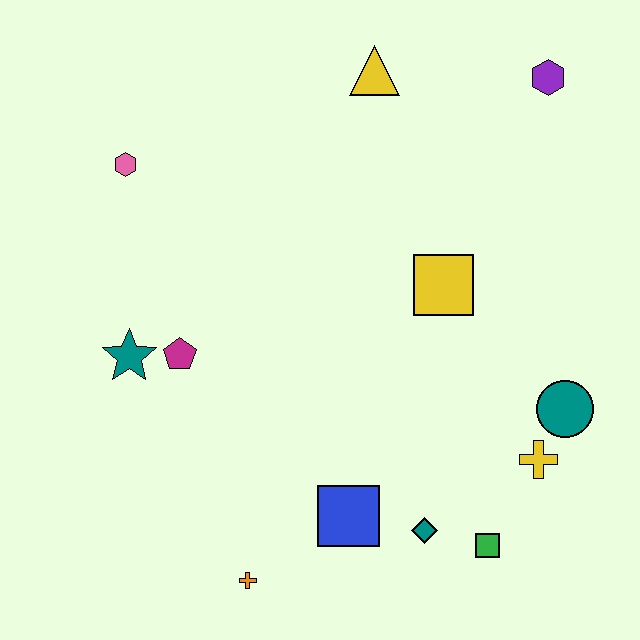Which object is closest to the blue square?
The teal diamond is closest to the blue square.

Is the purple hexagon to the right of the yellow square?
Yes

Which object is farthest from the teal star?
The purple hexagon is farthest from the teal star.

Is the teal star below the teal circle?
No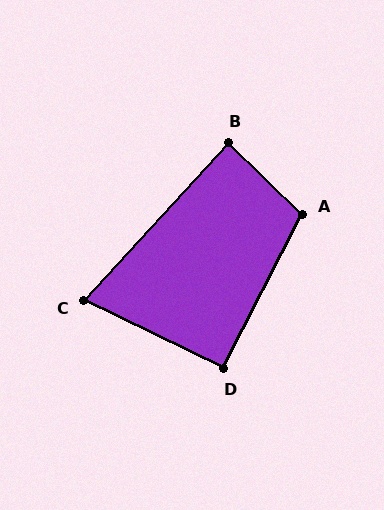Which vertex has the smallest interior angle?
C, at approximately 73 degrees.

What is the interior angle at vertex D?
Approximately 91 degrees (approximately right).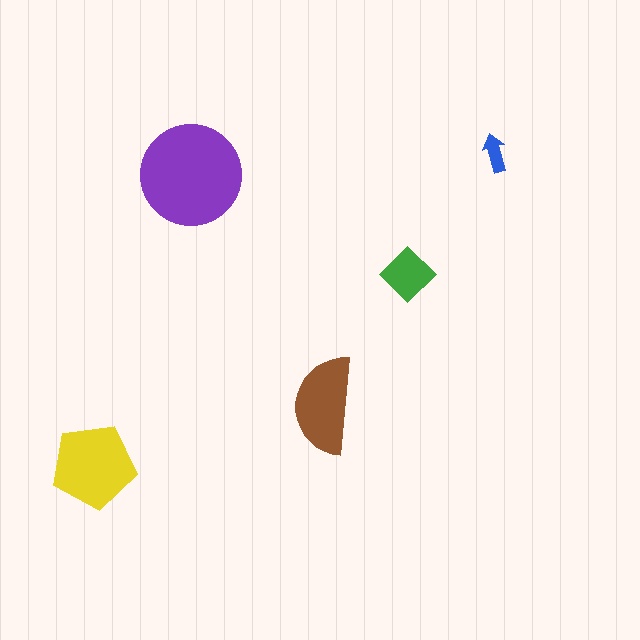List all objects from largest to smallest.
The purple circle, the yellow pentagon, the brown semicircle, the green diamond, the blue arrow.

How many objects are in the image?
There are 5 objects in the image.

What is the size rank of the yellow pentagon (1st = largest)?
2nd.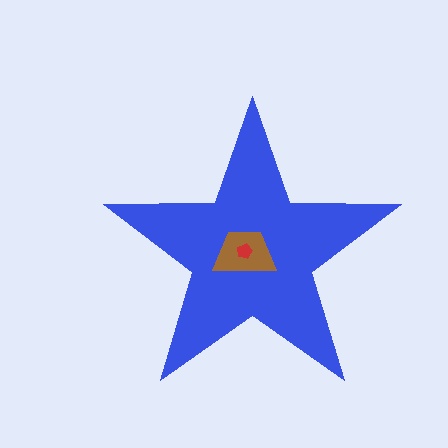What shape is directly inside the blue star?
The brown trapezoid.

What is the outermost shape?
The blue star.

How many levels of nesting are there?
3.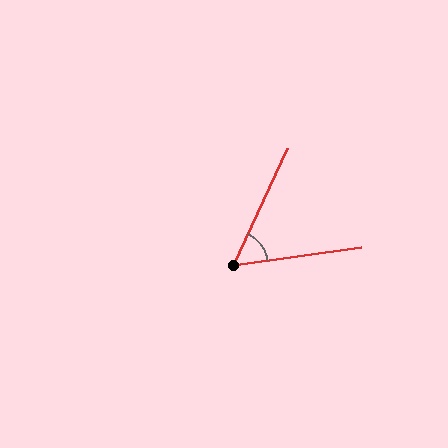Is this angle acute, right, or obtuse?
It is acute.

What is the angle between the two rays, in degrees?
Approximately 58 degrees.